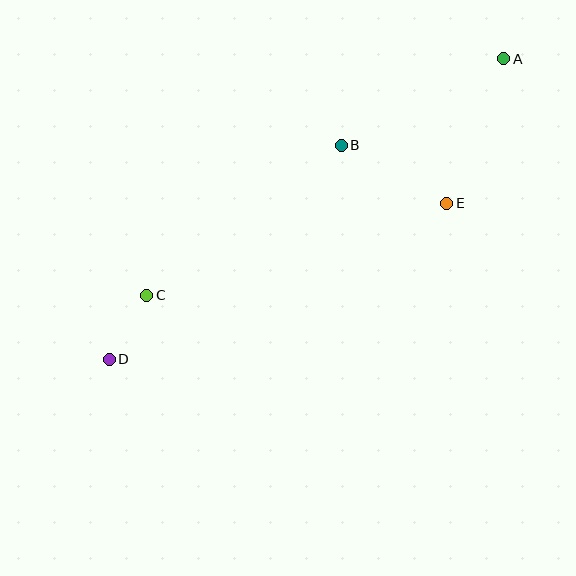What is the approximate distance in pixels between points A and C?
The distance between A and C is approximately 428 pixels.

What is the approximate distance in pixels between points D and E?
The distance between D and E is approximately 372 pixels.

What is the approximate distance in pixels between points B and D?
The distance between B and D is approximately 316 pixels.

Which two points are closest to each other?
Points C and D are closest to each other.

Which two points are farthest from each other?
Points A and D are farthest from each other.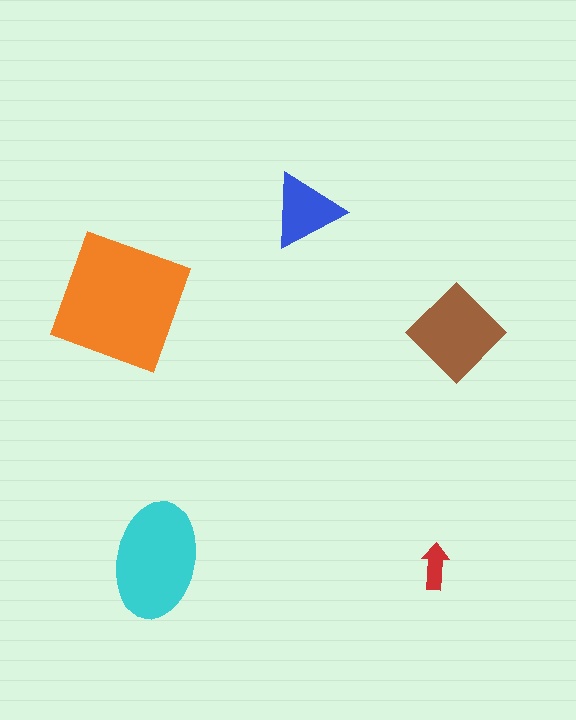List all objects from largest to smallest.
The orange square, the cyan ellipse, the brown diamond, the blue triangle, the red arrow.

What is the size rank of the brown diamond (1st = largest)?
3rd.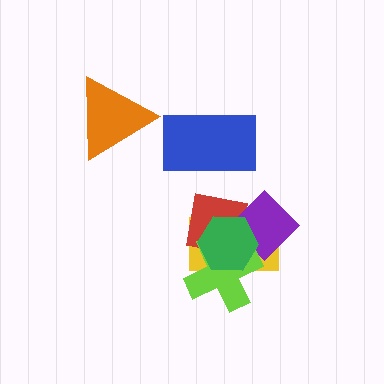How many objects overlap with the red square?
4 objects overlap with the red square.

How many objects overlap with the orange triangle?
0 objects overlap with the orange triangle.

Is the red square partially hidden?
Yes, it is partially covered by another shape.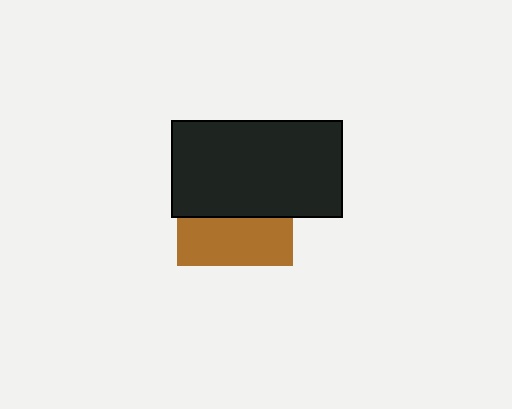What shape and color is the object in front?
The object in front is a black rectangle.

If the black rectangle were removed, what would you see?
You would see the complete brown square.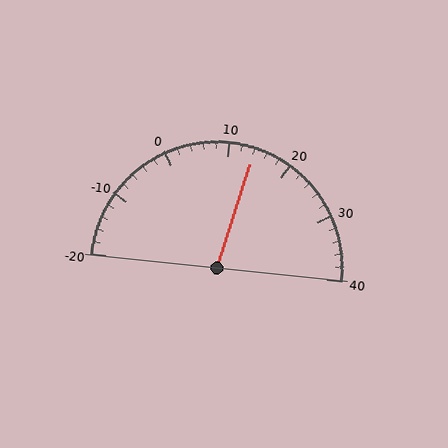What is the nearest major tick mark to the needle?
The nearest major tick mark is 10.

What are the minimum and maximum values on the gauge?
The gauge ranges from -20 to 40.